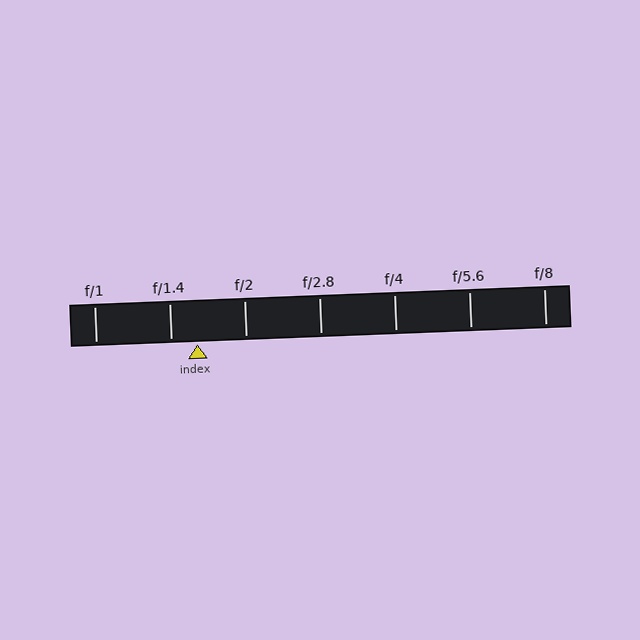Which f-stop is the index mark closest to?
The index mark is closest to f/1.4.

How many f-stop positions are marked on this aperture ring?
There are 7 f-stop positions marked.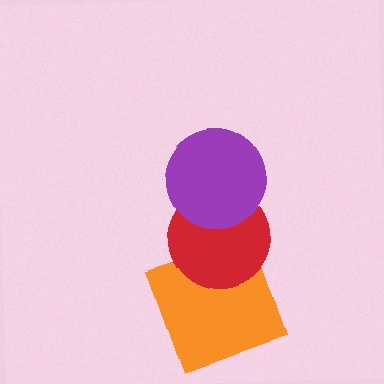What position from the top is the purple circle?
The purple circle is 1st from the top.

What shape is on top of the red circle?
The purple circle is on top of the red circle.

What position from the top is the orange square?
The orange square is 3rd from the top.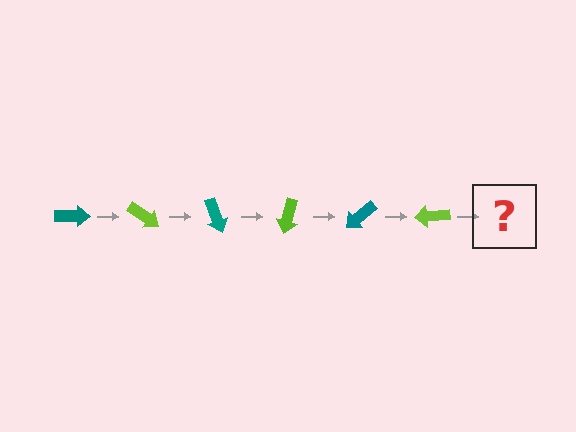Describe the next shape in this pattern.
It should be a teal arrow, rotated 210 degrees from the start.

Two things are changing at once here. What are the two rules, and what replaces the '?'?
The two rules are that it rotates 35 degrees each step and the color cycles through teal and lime. The '?' should be a teal arrow, rotated 210 degrees from the start.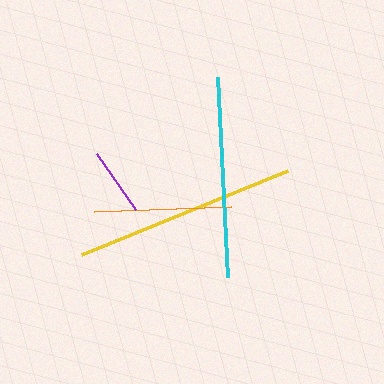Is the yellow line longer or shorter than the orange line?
The yellow line is longer than the orange line.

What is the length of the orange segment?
The orange segment is approximately 136 pixels long.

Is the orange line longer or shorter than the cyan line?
The cyan line is longer than the orange line.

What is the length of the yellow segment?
The yellow segment is approximately 223 pixels long.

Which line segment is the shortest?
The purple line is the shortest at approximately 68 pixels.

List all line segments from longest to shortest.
From longest to shortest: yellow, cyan, orange, purple.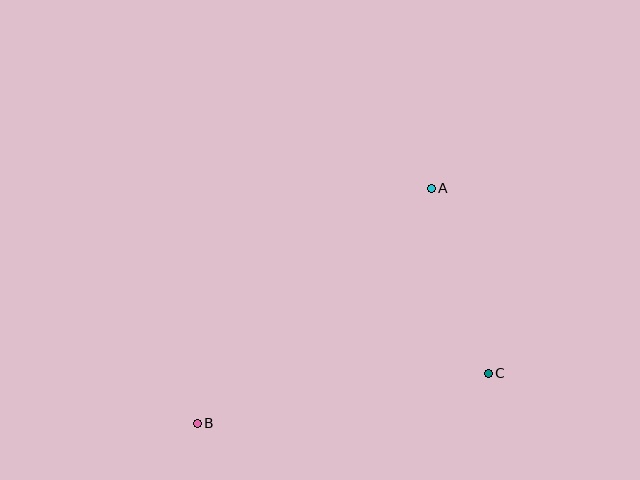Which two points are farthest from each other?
Points A and B are farthest from each other.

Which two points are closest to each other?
Points A and C are closest to each other.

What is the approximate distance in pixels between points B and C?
The distance between B and C is approximately 295 pixels.